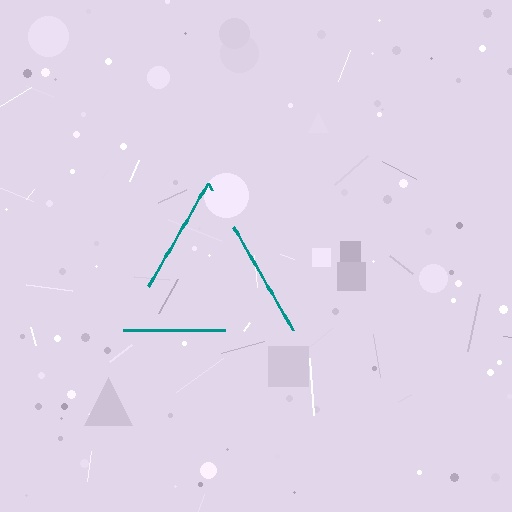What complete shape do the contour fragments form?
The contour fragments form a triangle.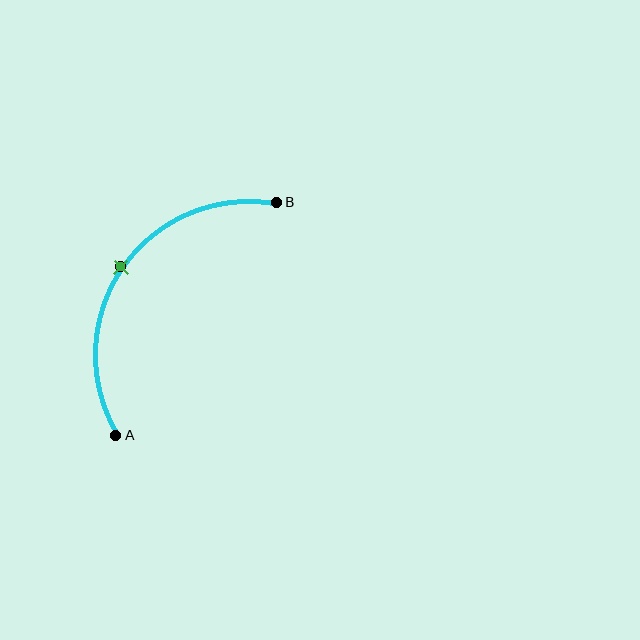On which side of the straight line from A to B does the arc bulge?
The arc bulges above and to the left of the straight line connecting A and B.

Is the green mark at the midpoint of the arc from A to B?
Yes. The green mark lies on the arc at equal arc-length from both A and B — it is the arc midpoint.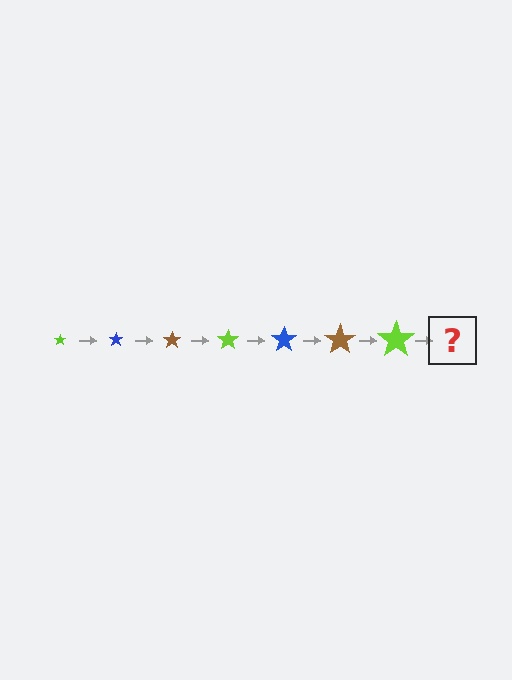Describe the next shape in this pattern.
It should be a blue star, larger than the previous one.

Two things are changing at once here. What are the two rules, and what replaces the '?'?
The two rules are that the star grows larger each step and the color cycles through lime, blue, and brown. The '?' should be a blue star, larger than the previous one.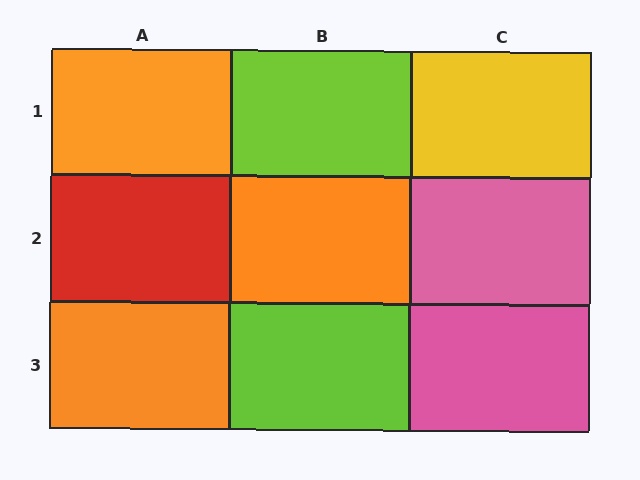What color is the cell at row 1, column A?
Orange.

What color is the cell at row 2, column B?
Orange.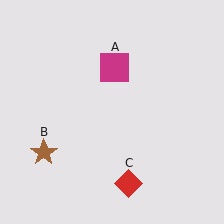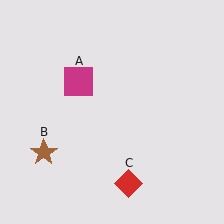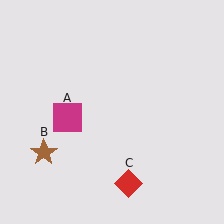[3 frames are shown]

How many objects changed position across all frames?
1 object changed position: magenta square (object A).